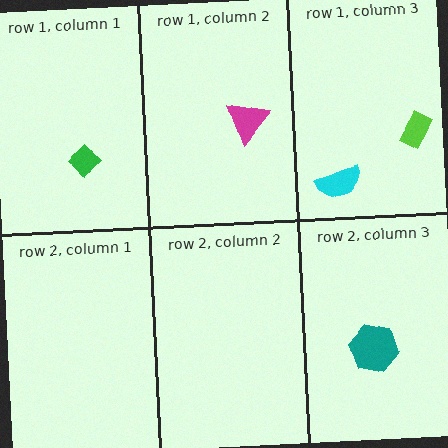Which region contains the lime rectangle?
The row 1, column 3 region.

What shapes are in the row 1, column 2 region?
The magenta triangle.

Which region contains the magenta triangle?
The row 1, column 2 region.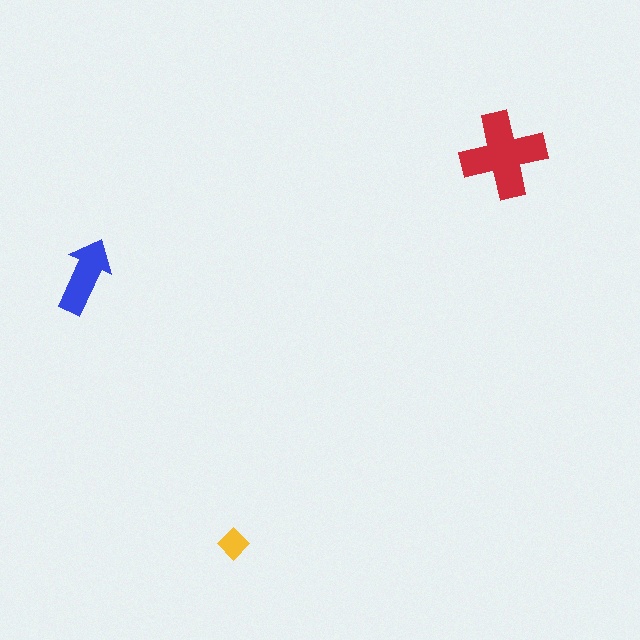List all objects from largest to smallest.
The red cross, the blue arrow, the yellow diamond.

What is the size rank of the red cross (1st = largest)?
1st.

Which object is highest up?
The red cross is topmost.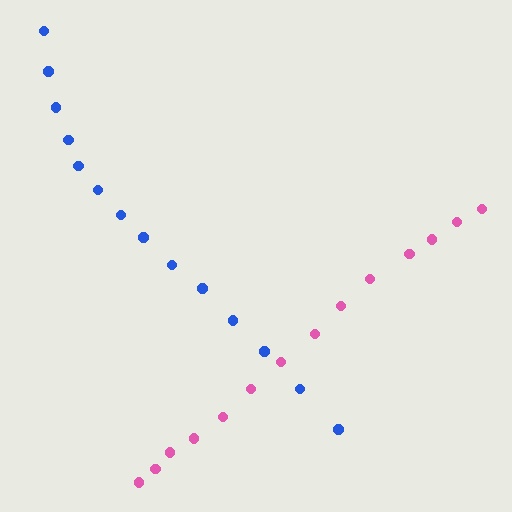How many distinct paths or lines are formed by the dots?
There are 2 distinct paths.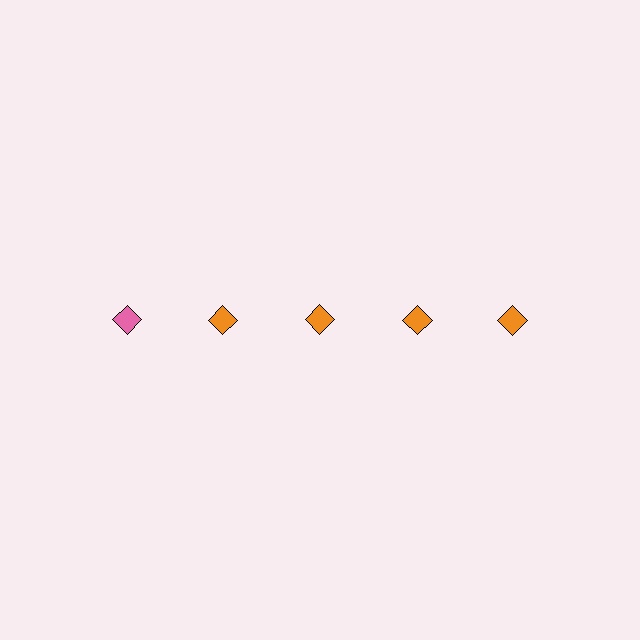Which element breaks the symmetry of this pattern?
The pink diamond in the top row, leftmost column breaks the symmetry. All other shapes are orange diamonds.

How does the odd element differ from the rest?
It has a different color: pink instead of orange.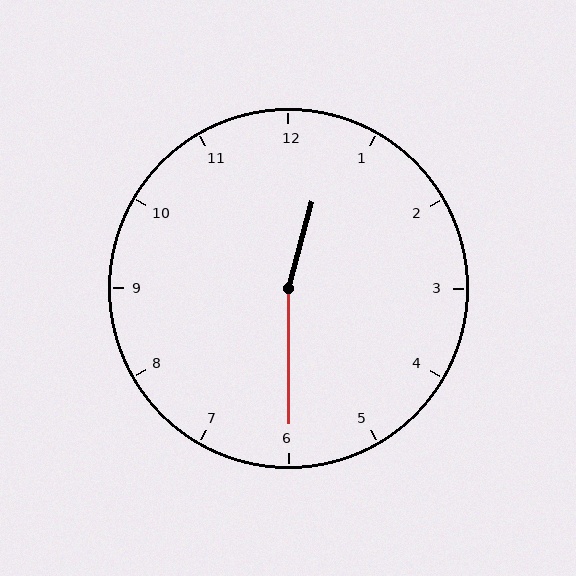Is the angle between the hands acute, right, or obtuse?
It is obtuse.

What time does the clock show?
12:30.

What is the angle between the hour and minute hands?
Approximately 165 degrees.